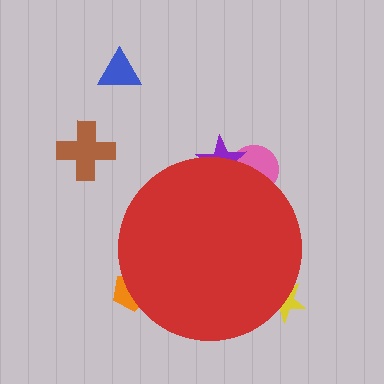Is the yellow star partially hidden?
Yes, the yellow star is partially hidden behind the red circle.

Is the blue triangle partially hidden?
No, the blue triangle is fully visible.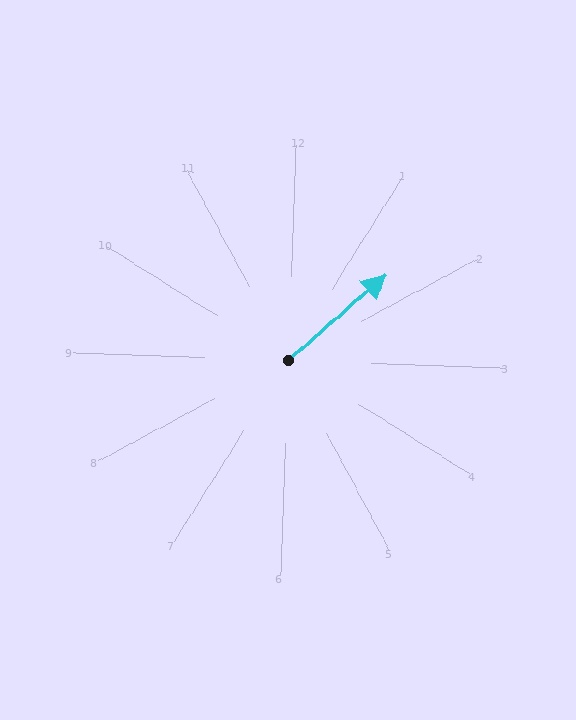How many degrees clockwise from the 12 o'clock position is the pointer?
Approximately 47 degrees.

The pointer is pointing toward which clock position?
Roughly 2 o'clock.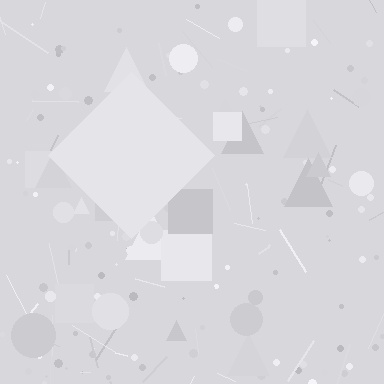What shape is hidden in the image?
A diamond is hidden in the image.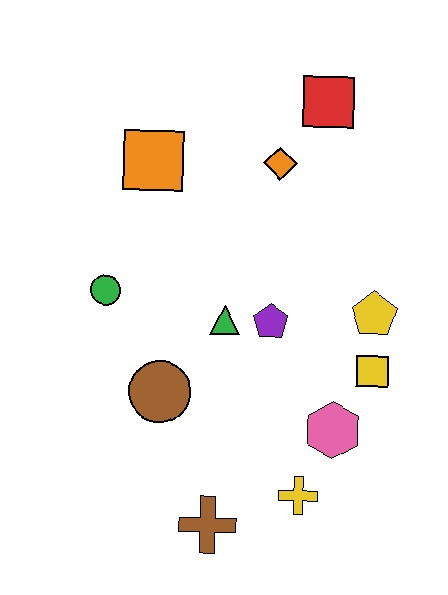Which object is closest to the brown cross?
The yellow cross is closest to the brown cross.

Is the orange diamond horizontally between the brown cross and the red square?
Yes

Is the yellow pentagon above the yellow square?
Yes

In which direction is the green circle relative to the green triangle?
The green circle is to the left of the green triangle.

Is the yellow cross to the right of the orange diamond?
Yes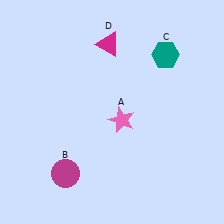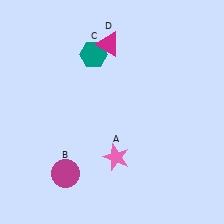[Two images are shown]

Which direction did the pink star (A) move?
The pink star (A) moved down.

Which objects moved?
The objects that moved are: the pink star (A), the teal hexagon (C).